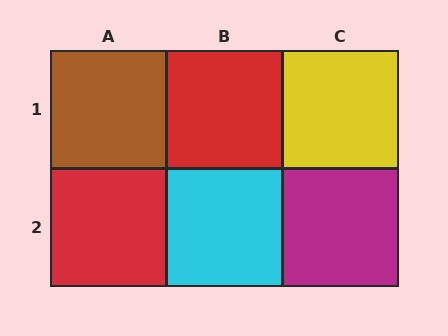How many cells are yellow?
1 cell is yellow.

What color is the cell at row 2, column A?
Red.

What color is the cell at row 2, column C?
Magenta.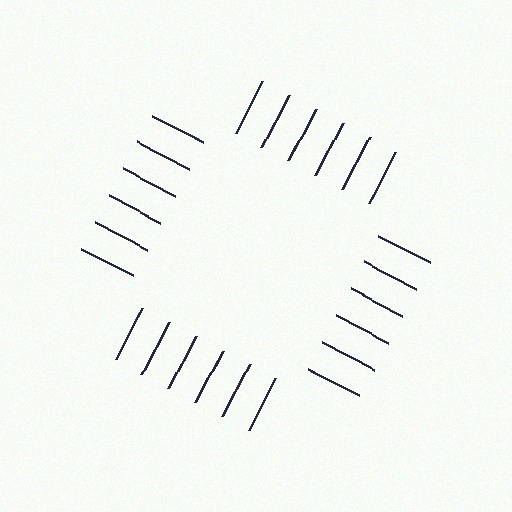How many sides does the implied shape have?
4 sides — the line-ends trace a square.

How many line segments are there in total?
24 — 6 along each of the 4 edges.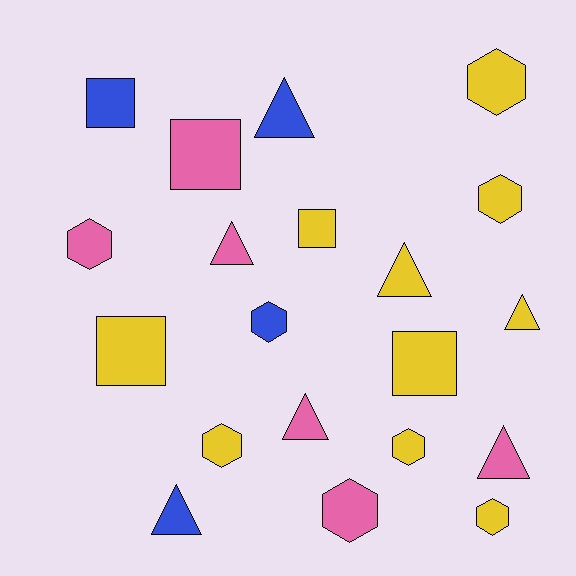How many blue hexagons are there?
There is 1 blue hexagon.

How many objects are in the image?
There are 20 objects.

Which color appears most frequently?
Yellow, with 10 objects.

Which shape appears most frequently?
Hexagon, with 8 objects.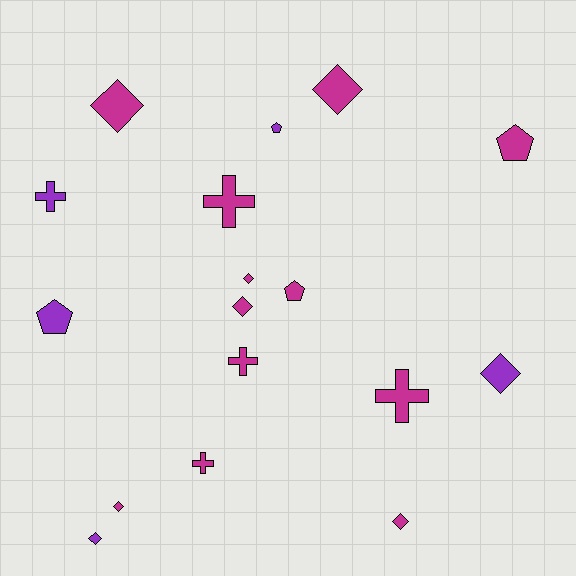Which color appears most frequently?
Magenta, with 12 objects.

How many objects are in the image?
There are 17 objects.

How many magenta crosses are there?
There are 4 magenta crosses.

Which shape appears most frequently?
Diamond, with 8 objects.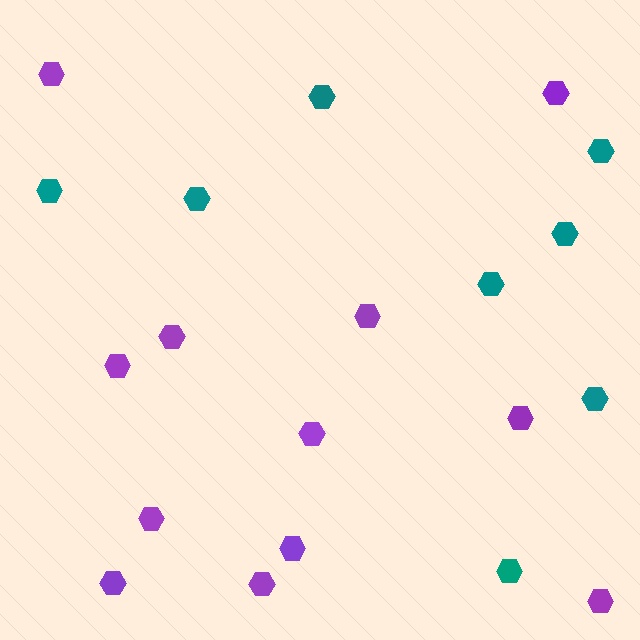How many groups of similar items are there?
There are 2 groups: one group of purple hexagons (12) and one group of teal hexagons (8).